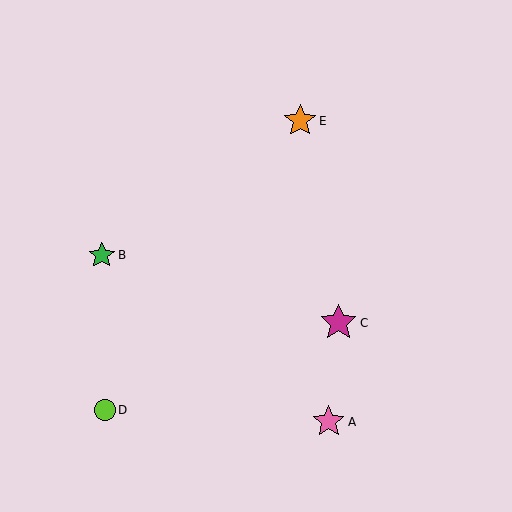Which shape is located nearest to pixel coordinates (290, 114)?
The orange star (labeled E) at (300, 121) is nearest to that location.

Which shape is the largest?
The magenta star (labeled C) is the largest.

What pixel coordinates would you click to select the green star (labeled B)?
Click at (102, 255) to select the green star B.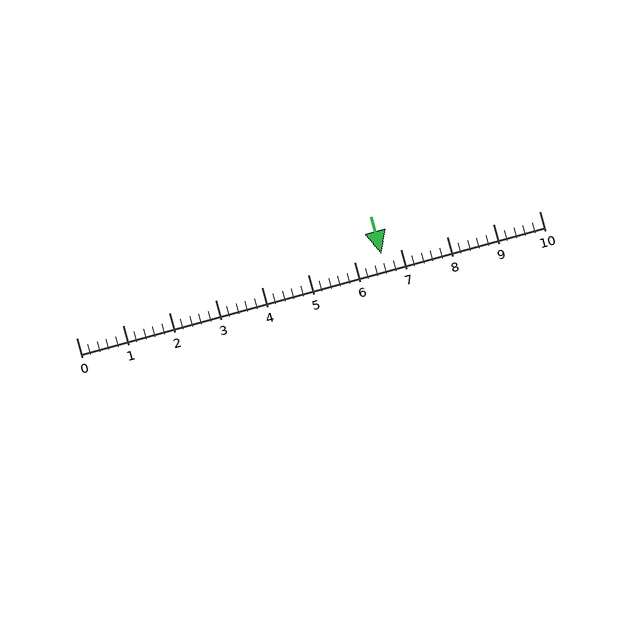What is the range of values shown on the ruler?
The ruler shows values from 0 to 10.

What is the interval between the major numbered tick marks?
The major tick marks are spaced 1 units apart.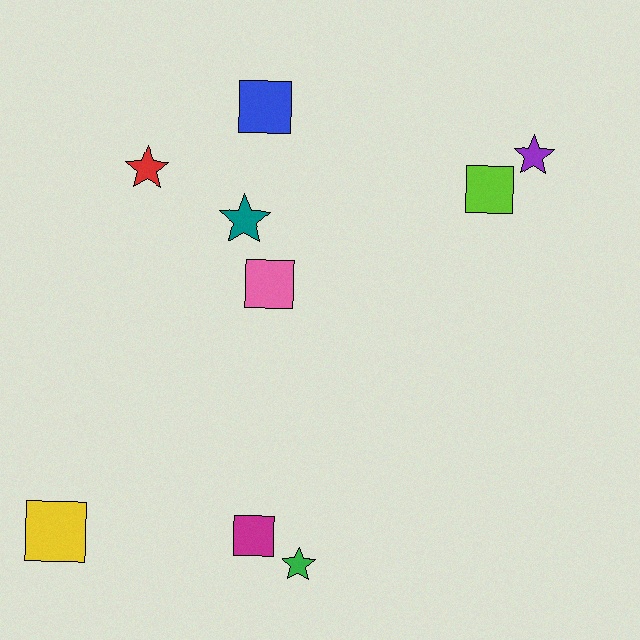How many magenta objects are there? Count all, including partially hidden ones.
There is 1 magenta object.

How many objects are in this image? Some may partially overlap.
There are 9 objects.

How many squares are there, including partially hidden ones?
There are 5 squares.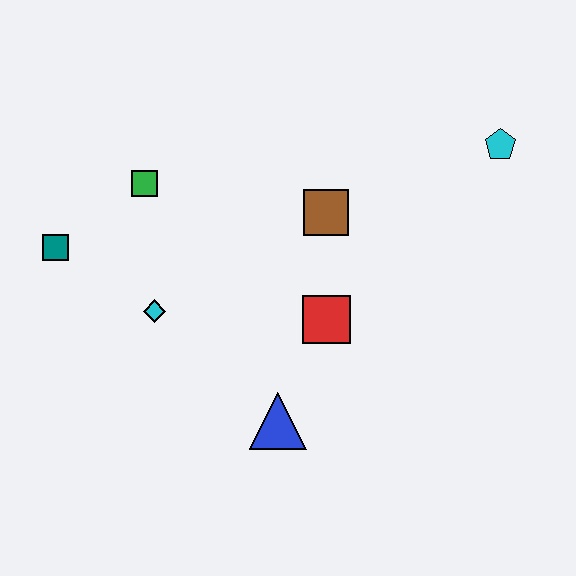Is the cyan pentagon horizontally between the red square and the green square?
No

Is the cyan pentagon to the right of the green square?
Yes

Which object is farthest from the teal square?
The cyan pentagon is farthest from the teal square.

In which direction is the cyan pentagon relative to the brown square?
The cyan pentagon is to the right of the brown square.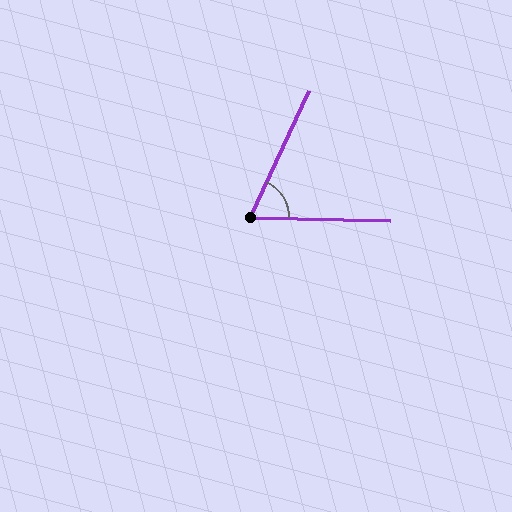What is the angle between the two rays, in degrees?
Approximately 67 degrees.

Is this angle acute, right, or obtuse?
It is acute.